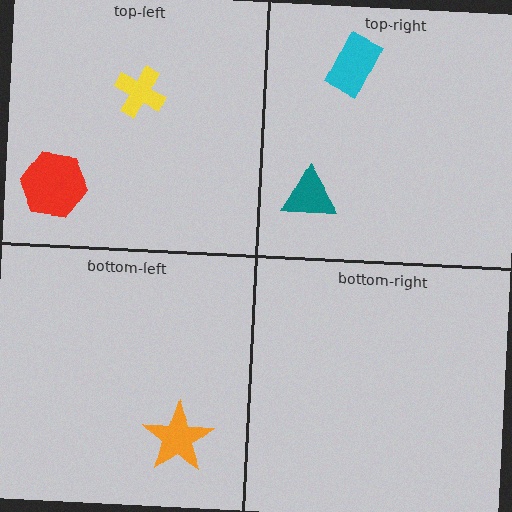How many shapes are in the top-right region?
2.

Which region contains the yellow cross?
The top-left region.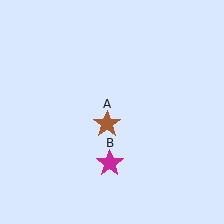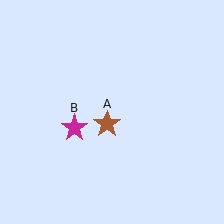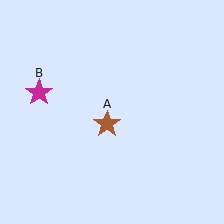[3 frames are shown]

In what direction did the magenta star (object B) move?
The magenta star (object B) moved up and to the left.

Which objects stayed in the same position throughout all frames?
Brown star (object A) remained stationary.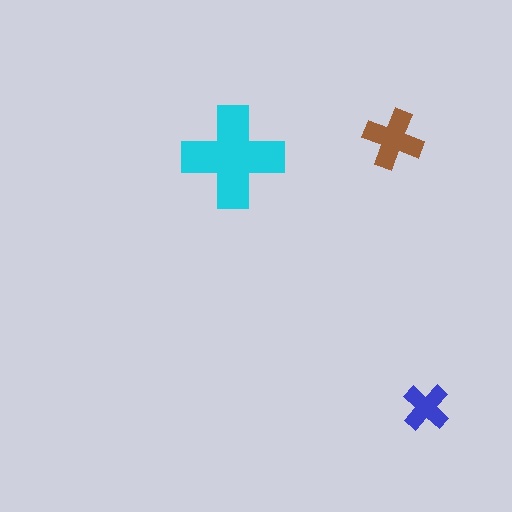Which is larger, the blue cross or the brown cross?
The brown one.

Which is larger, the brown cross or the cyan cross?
The cyan one.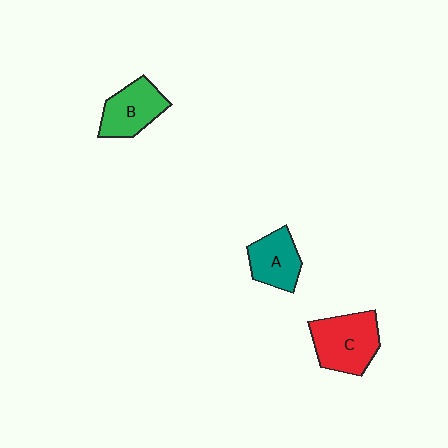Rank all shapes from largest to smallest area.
From largest to smallest: C (red), B (green), A (teal).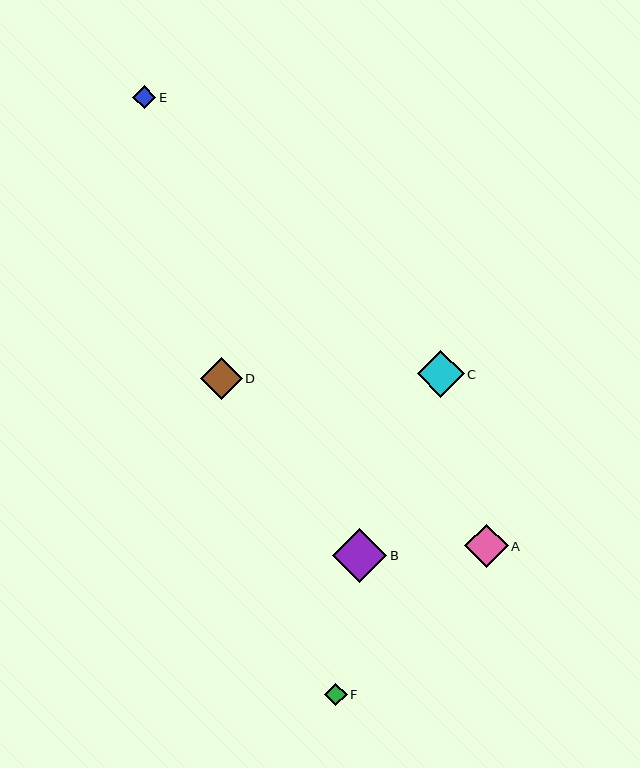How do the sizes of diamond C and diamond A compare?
Diamond C and diamond A are approximately the same size.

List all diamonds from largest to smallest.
From largest to smallest: B, C, A, D, E, F.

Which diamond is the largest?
Diamond B is the largest with a size of approximately 55 pixels.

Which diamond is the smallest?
Diamond F is the smallest with a size of approximately 23 pixels.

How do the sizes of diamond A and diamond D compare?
Diamond A and diamond D are approximately the same size.